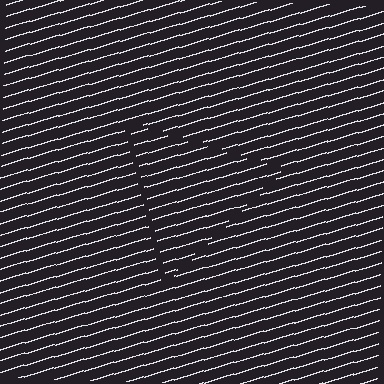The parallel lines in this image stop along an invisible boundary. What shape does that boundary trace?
An illusory triangle. The interior of the shape contains the same grating, shifted by half a period — the contour is defined by the phase discontinuity where line-ends from the inner and outer gratings abut.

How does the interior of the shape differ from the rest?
The interior of the shape contains the same grating, shifted by half a period — the contour is defined by the phase discontinuity where line-ends from the inner and outer gratings abut.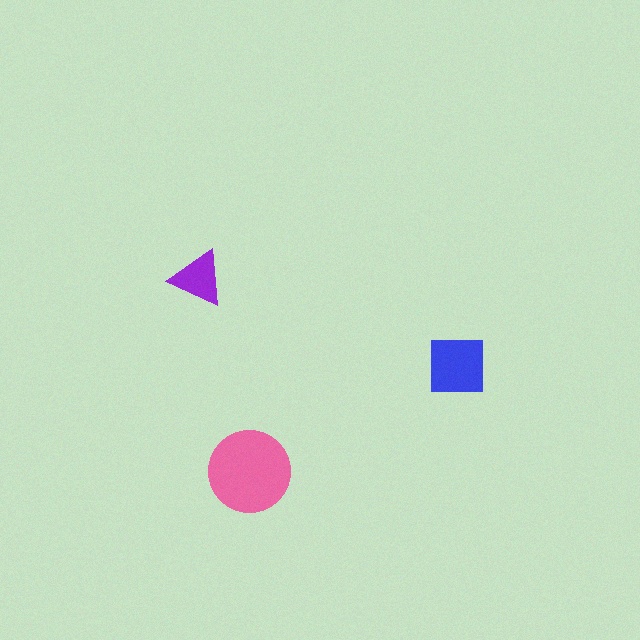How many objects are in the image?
There are 3 objects in the image.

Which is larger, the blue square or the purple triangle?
The blue square.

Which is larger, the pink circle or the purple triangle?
The pink circle.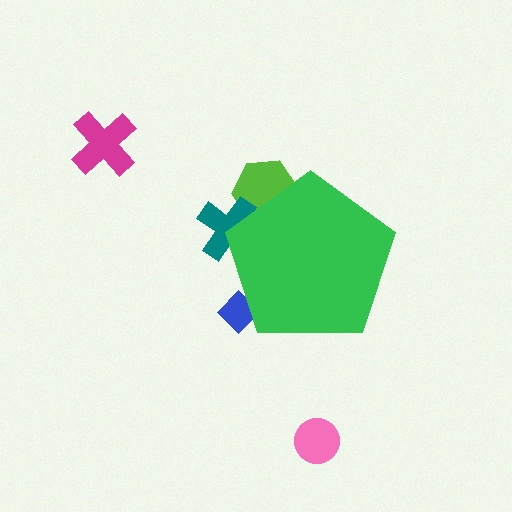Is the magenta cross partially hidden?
No, the magenta cross is fully visible.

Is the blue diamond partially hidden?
Yes, the blue diamond is partially hidden behind the green pentagon.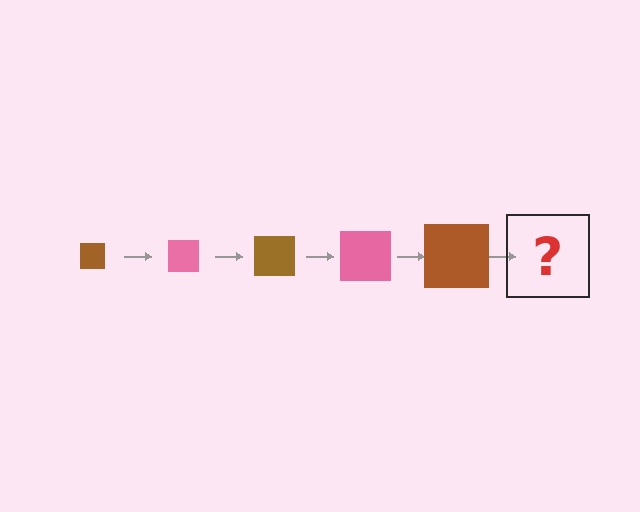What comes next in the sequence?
The next element should be a pink square, larger than the previous one.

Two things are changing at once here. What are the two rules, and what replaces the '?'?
The two rules are that the square grows larger each step and the color cycles through brown and pink. The '?' should be a pink square, larger than the previous one.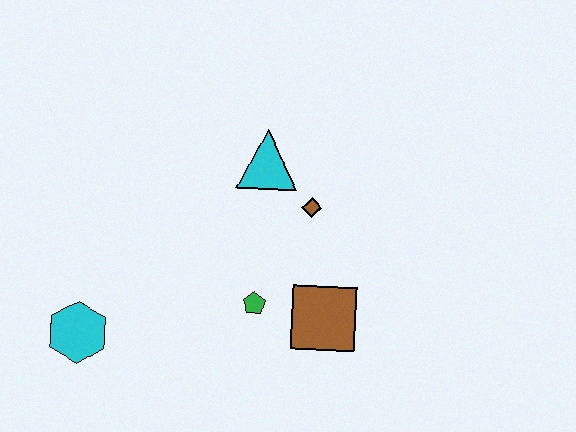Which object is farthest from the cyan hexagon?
The brown diamond is farthest from the cyan hexagon.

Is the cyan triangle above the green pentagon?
Yes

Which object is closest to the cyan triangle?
The brown diamond is closest to the cyan triangle.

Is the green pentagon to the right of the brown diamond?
No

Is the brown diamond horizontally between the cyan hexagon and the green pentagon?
No